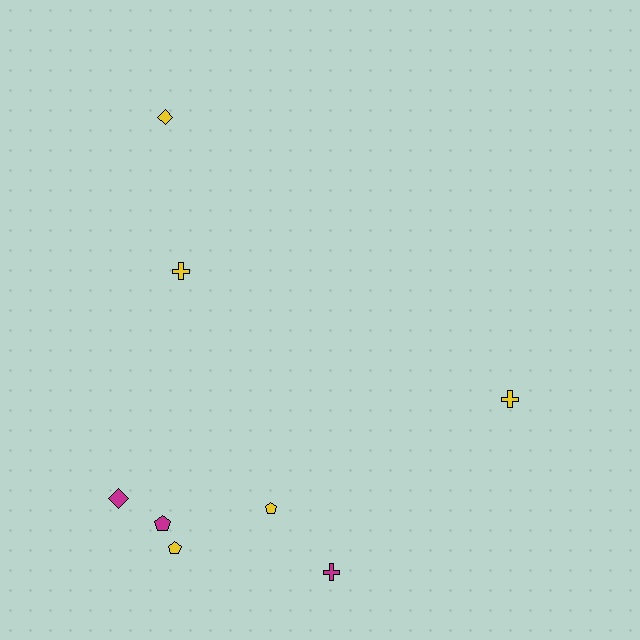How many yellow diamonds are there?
There is 1 yellow diamond.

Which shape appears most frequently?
Cross, with 3 objects.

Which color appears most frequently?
Yellow, with 5 objects.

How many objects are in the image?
There are 8 objects.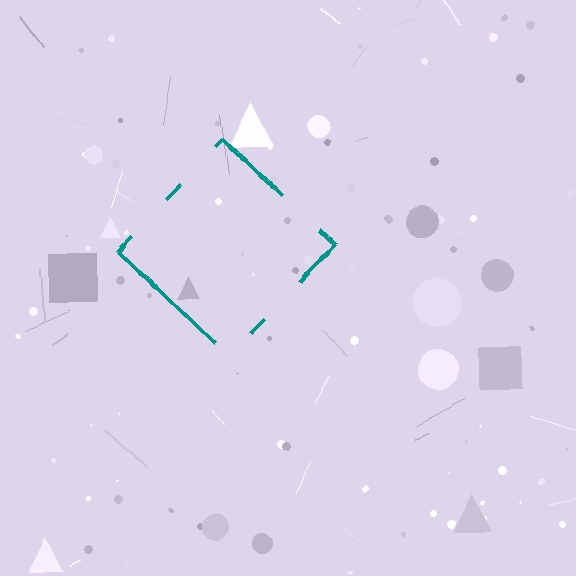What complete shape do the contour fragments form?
The contour fragments form a diamond.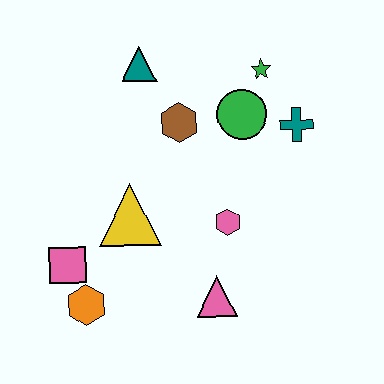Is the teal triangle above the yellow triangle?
Yes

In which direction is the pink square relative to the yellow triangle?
The pink square is to the left of the yellow triangle.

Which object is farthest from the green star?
The orange hexagon is farthest from the green star.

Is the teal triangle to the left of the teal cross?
Yes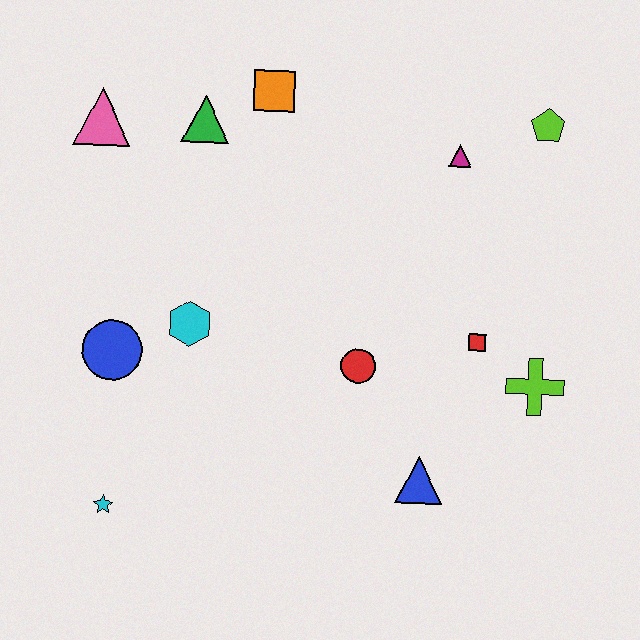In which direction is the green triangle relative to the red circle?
The green triangle is above the red circle.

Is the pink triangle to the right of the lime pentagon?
No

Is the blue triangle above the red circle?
No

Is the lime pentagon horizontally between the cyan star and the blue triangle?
No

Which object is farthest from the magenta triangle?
The cyan star is farthest from the magenta triangle.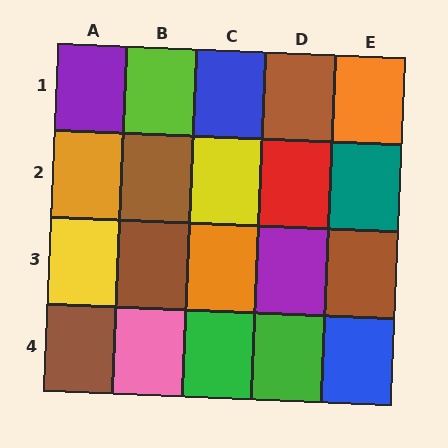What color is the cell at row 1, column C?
Blue.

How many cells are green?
2 cells are green.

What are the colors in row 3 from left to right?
Yellow, brown, orange, purple, brown.